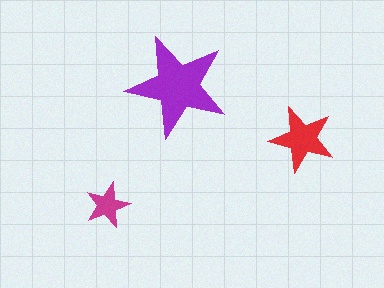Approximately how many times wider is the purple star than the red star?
About 1.5 times wider.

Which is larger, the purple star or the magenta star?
The purple one.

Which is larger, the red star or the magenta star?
The red one.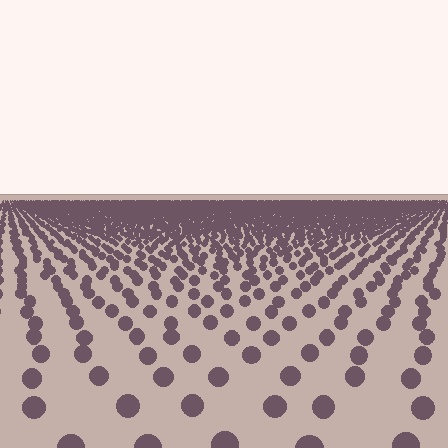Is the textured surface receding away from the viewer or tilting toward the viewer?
The surface is receding away from the viewer. Texture elements get smaller and denser toward the top.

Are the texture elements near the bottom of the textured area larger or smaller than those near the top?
Larger. Near the bottom, elements are closer to the viewer and appear at a bigger on-screen size.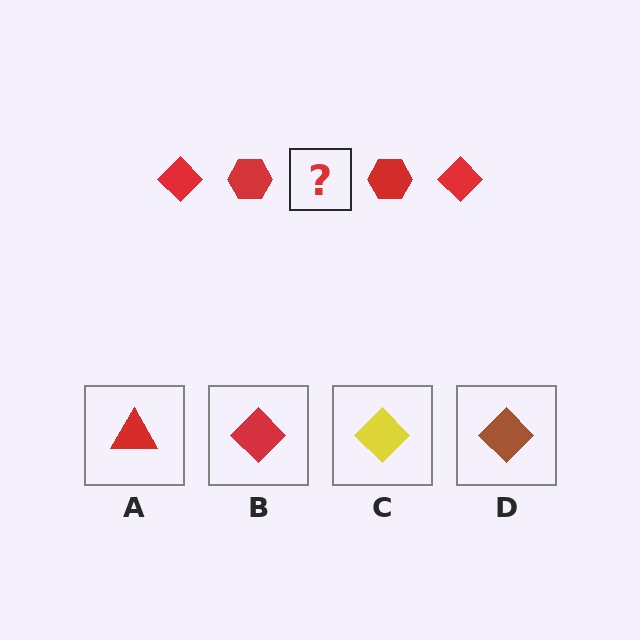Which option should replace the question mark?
Option B.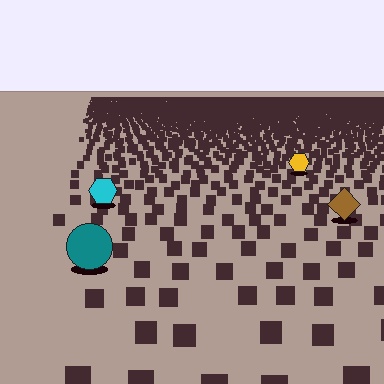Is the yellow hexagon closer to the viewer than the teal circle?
No. The teal circle is closer — you can tell from the texture gradient: the ground texture is coarser near it.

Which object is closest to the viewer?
The teal circle is closest. The texture marks near it are larger and more spread out.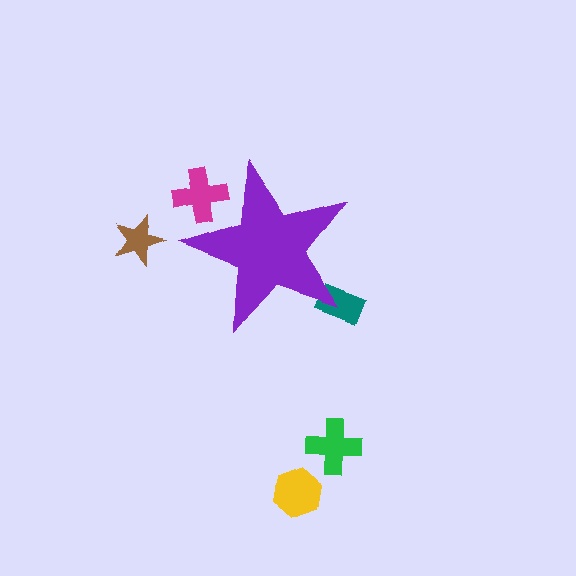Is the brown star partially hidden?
No, the brown star is fully visible.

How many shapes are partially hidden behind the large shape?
2 shapes are partially hidden.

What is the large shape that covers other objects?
A purple star.